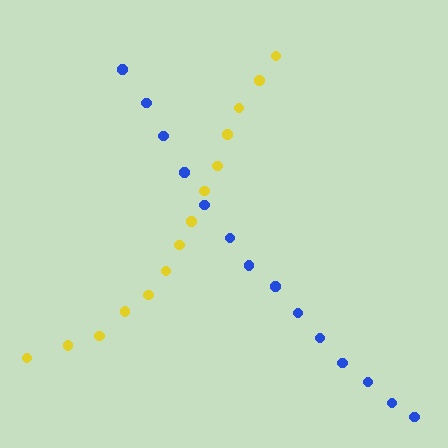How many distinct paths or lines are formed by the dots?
There are 2 distinct paths.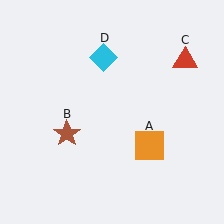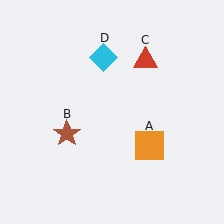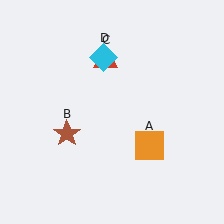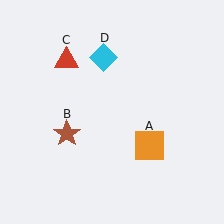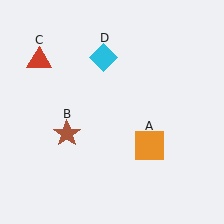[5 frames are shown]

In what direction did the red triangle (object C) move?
The red triangle (object C) moved left.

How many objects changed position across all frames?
1 object changed position: red triangle (object C).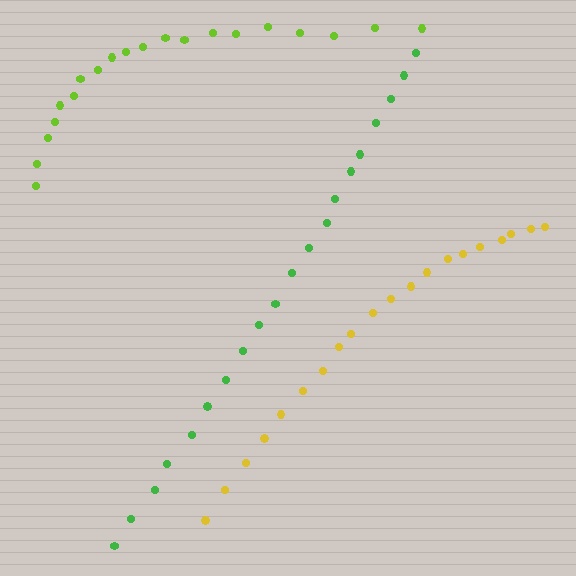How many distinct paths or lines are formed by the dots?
There are 3 distinct paths.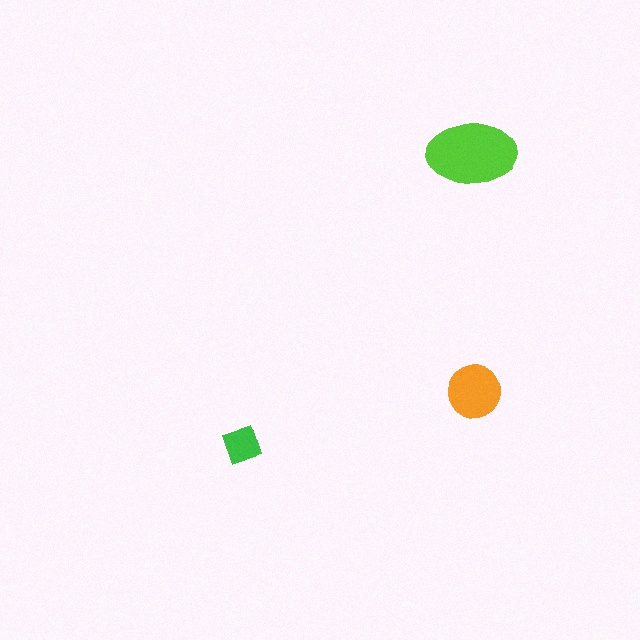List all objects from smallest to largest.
The green square, the orange circle, the lime ellipse.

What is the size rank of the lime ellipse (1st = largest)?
1st.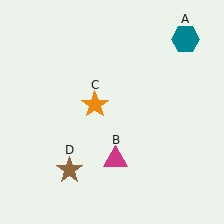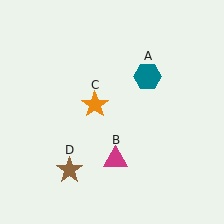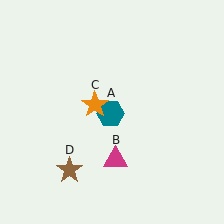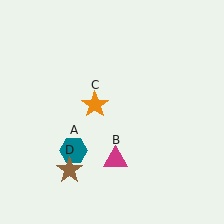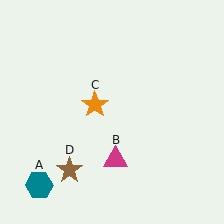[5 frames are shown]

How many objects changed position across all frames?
1 object changed position: teal hexagon (object A).